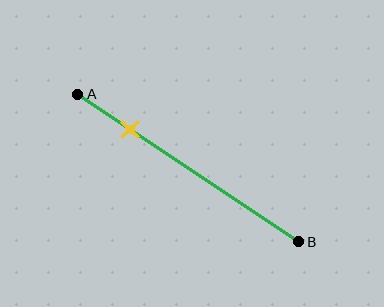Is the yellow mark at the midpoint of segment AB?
No, the mark is at about 25% from A, not at the 50% midpoint.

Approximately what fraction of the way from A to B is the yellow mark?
The yellow mark is approximately 25% of the way from A to B.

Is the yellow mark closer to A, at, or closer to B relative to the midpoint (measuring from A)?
The yellow mark is closer to point A than the midpoint of segment AB.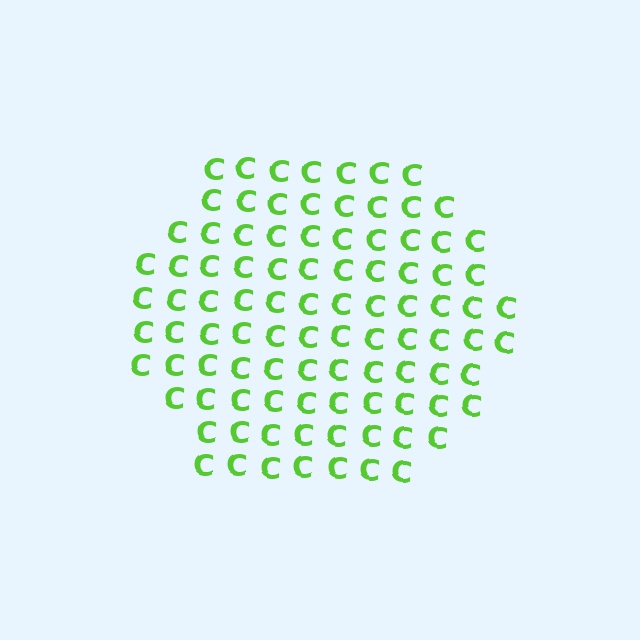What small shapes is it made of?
It is made of small letter C's.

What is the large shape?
The large shape is a hexagon.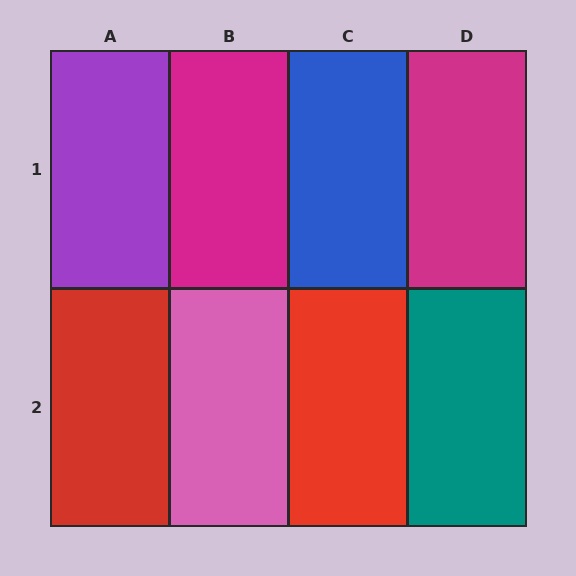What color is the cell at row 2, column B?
Pink.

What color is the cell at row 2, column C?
Red.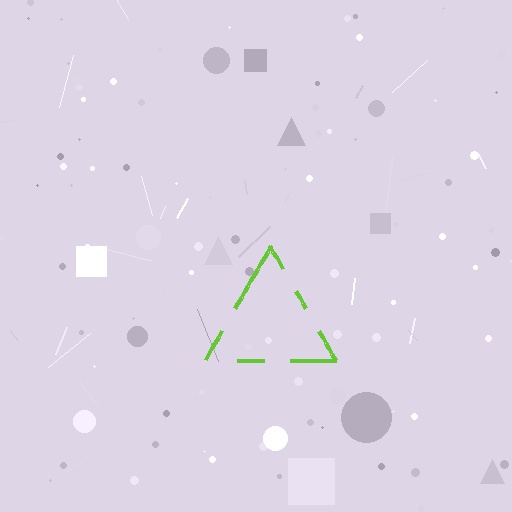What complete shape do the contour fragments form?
The contour fragments form a triangle.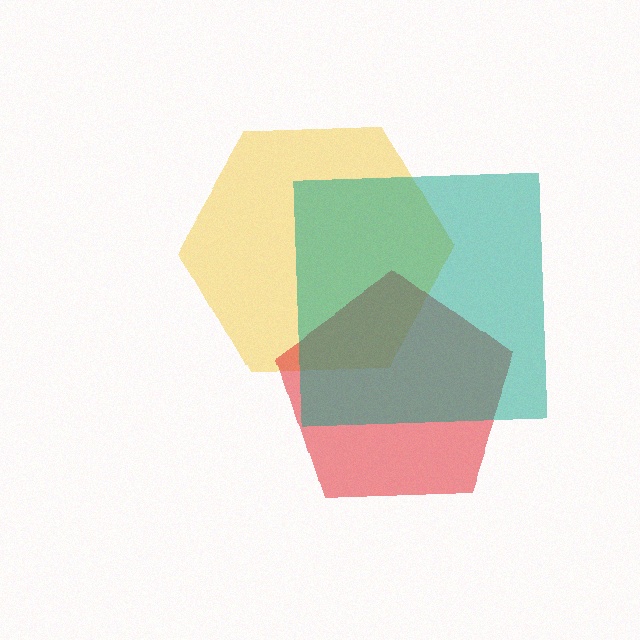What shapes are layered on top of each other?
The layered shapes are: a yellow hexagon, a red pentagon, a teal square.